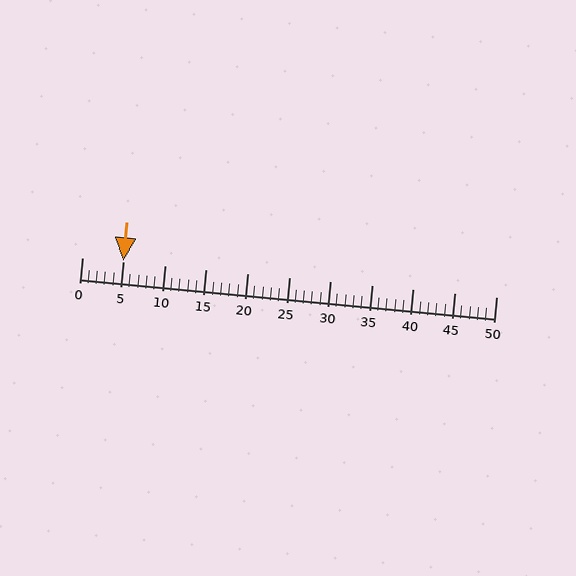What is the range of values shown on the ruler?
The ruler shows values from 0 to 50.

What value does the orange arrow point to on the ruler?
The orange arrow points to approximately 5.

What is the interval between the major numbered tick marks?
The major tick marks are spaced 5 units apart.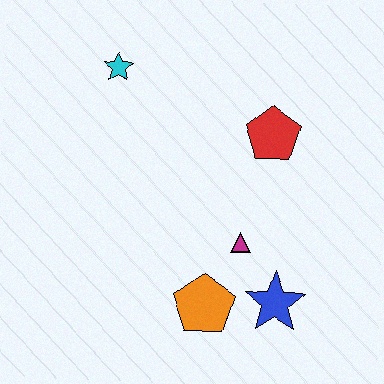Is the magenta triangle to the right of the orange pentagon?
Yes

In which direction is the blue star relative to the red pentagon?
The blue star is below the red pentagon.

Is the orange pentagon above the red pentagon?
No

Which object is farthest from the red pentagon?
The orange pentagon is farthest from the red pentagon.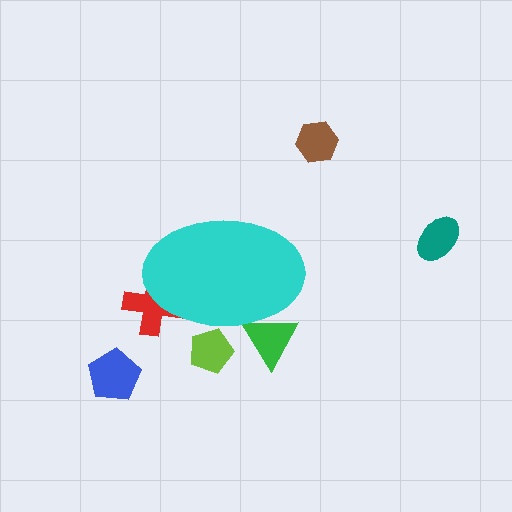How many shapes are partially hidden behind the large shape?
3 shapes are partially hidden.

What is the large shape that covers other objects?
A cyan ellipse.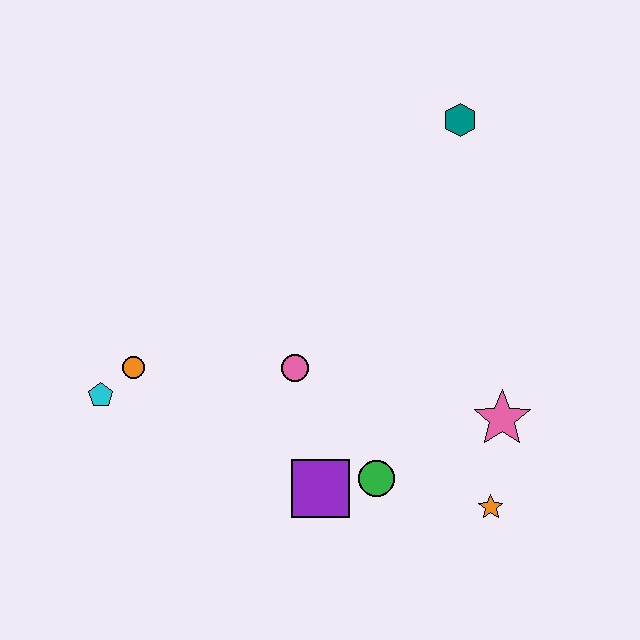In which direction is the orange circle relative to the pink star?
The orange circle is to the left of the pink star.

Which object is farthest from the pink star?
The cyan pentagon is farthest from the pink star.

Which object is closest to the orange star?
The pink star is closest to the orange star.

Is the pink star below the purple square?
No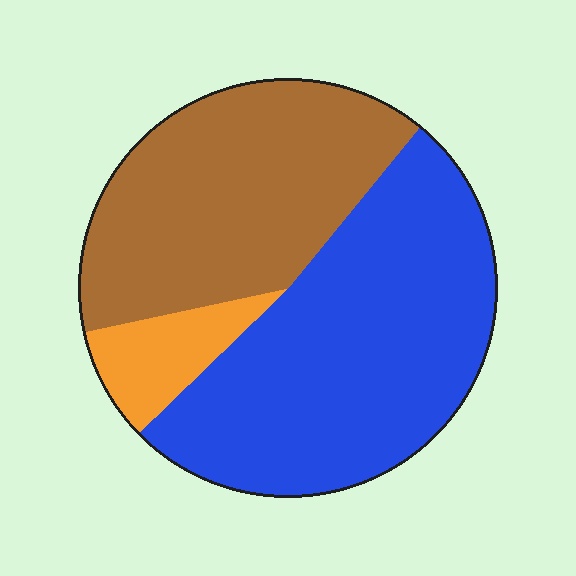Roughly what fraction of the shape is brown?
Brown takes up about two fifths (2/5) of the shape.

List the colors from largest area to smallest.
From largest to smallest: blue, brown, orange.